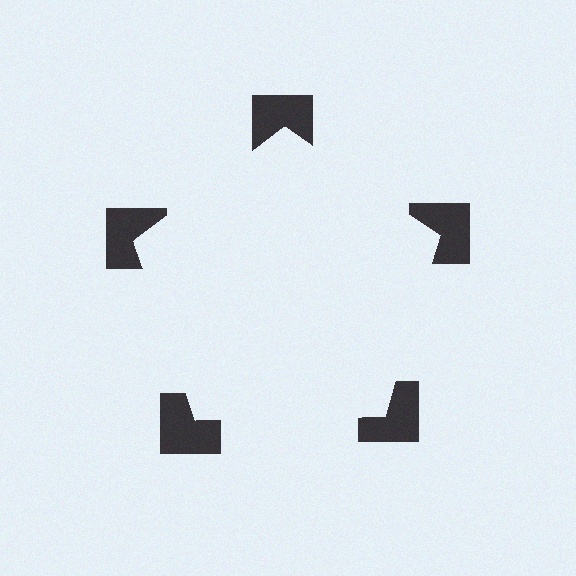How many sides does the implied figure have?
5 sides.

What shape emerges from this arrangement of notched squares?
An illusory pentagon — its edges are inferred from the aligned wedge cuts in the notched squares, not physically drawn.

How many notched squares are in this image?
There are 5 — one at each vertex of the illusory pentagon.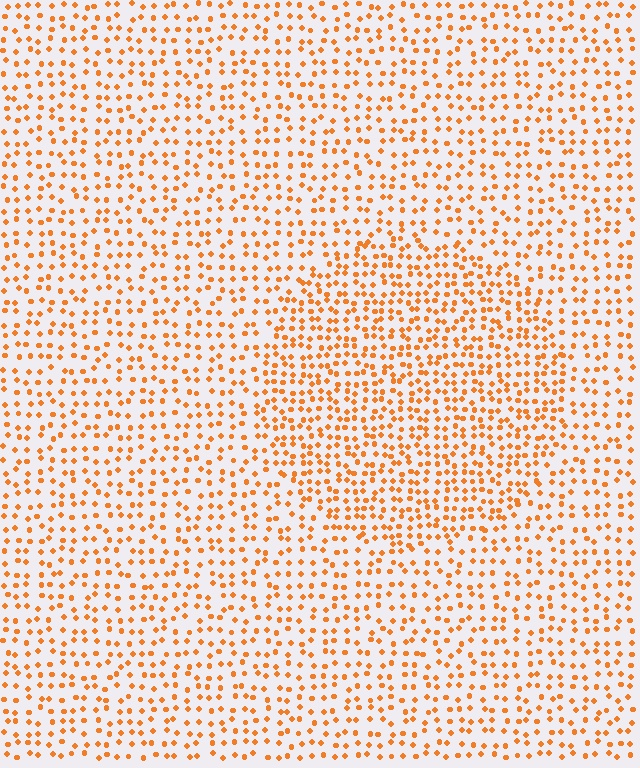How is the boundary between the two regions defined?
The boundary is defined by a change in element density (approximately 1.6x ratio). All elements are the same color, size, and shape.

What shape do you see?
I see a circle.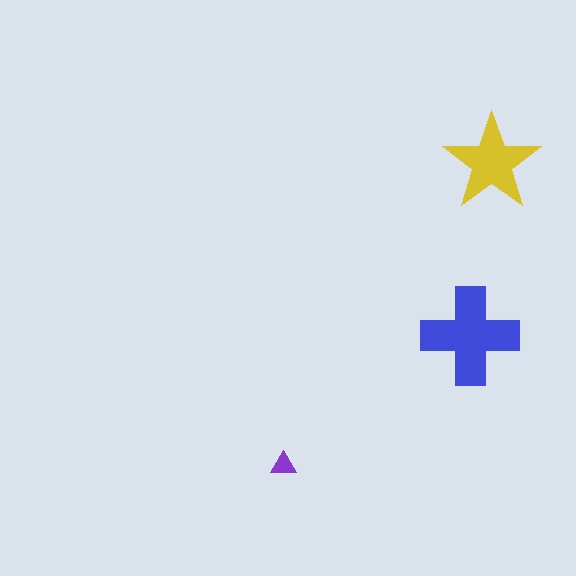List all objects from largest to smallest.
The blue cross, the yellow star, the purple triangle.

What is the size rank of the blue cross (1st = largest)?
1st.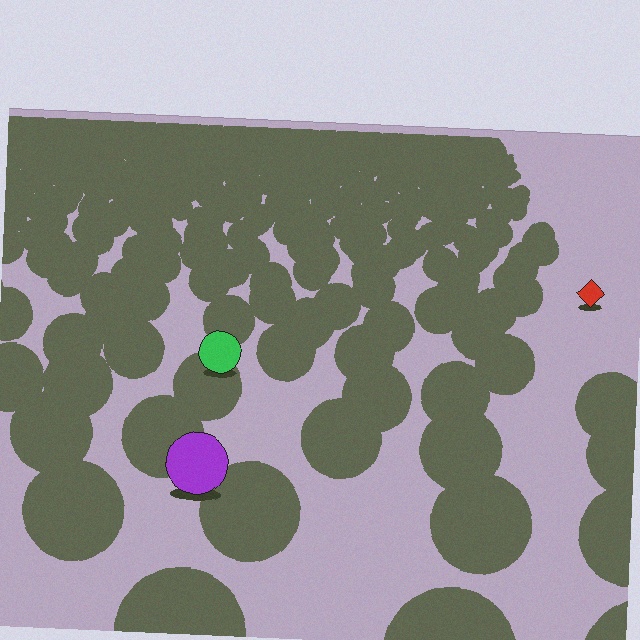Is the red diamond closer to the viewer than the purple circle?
No. The purple circle is closer — you can tell from the texture gradient: the ground texture is coarser near it.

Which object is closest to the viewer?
The purple circle is closest. The texture marks near it are larger and more spread out.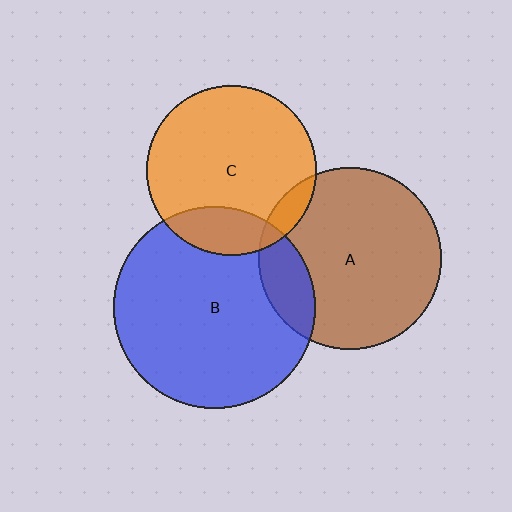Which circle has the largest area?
Circle B (blue).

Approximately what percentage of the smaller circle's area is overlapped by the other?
Approximately 20%.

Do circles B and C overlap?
Yes.